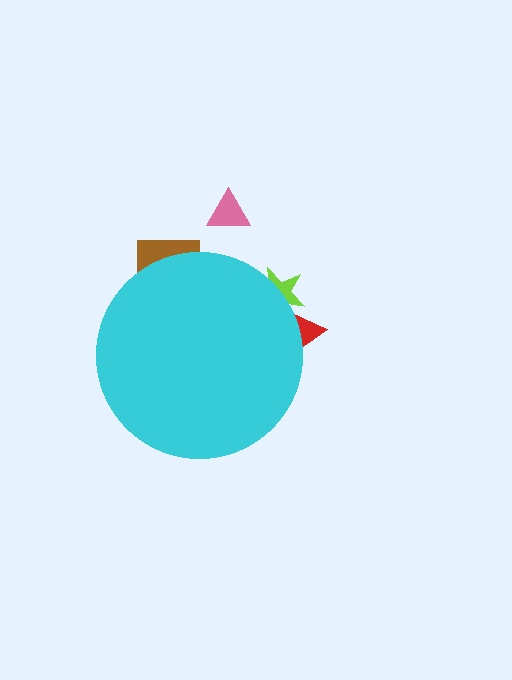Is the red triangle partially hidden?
Yes, the red triangle is partially hidden behind the cyan circle.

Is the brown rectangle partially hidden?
Yes, the brown rectangle is partially hidden behind the cyan circle.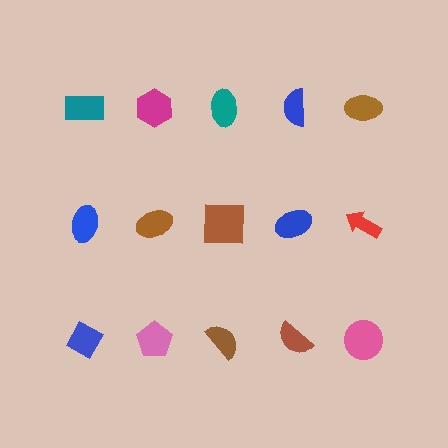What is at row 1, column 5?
A brown ellipse.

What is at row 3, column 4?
A brown semicircle.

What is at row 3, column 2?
A pink pentagon.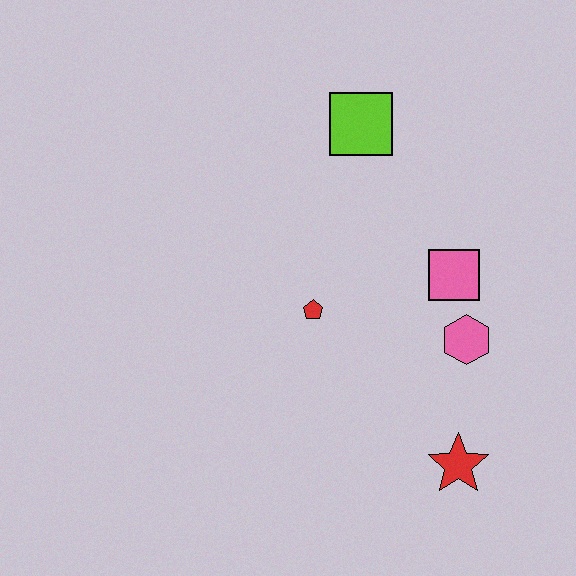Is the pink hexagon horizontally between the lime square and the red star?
No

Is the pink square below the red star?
No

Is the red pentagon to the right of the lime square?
No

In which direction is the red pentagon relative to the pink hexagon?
The red pentagon is to the left of the pink hexagon.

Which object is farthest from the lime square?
The red star is farthest from the lime square.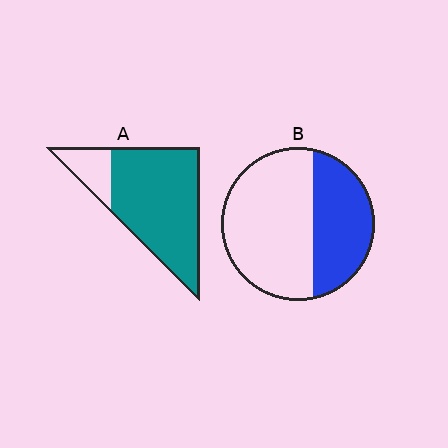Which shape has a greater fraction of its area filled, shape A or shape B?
Shape A.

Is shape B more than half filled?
No.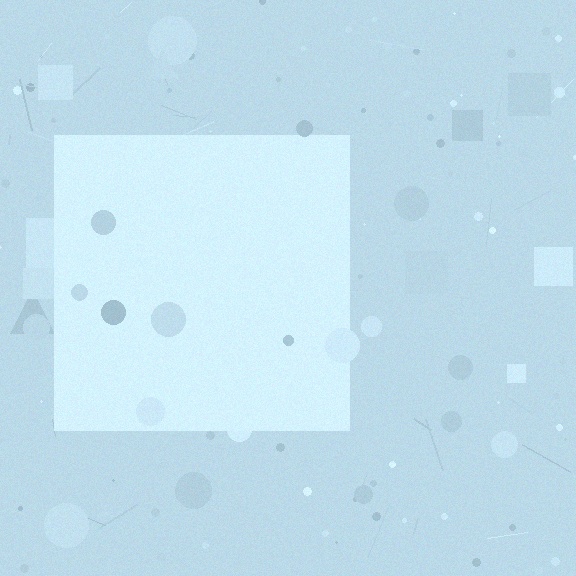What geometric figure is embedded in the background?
A square is embedded in the background.